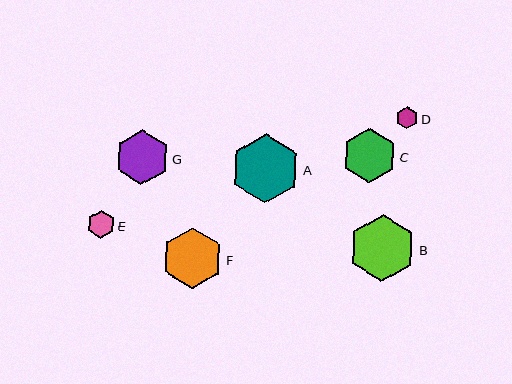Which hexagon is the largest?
Hexagon A is the largest with a size of approximately 69 pixels.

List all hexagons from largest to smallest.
From largest to smallest: A, B, F, G, C, E, D.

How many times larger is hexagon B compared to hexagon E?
Hexagon B is approximately 2.4 times the size of hexagon E.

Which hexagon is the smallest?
Hexagon D is the smallest with a size of approximately 22 pixels.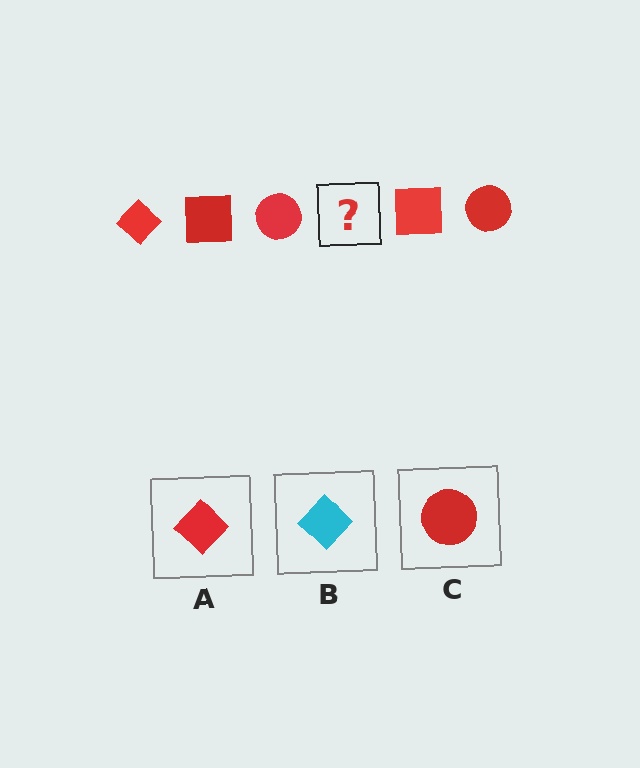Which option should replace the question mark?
Option A.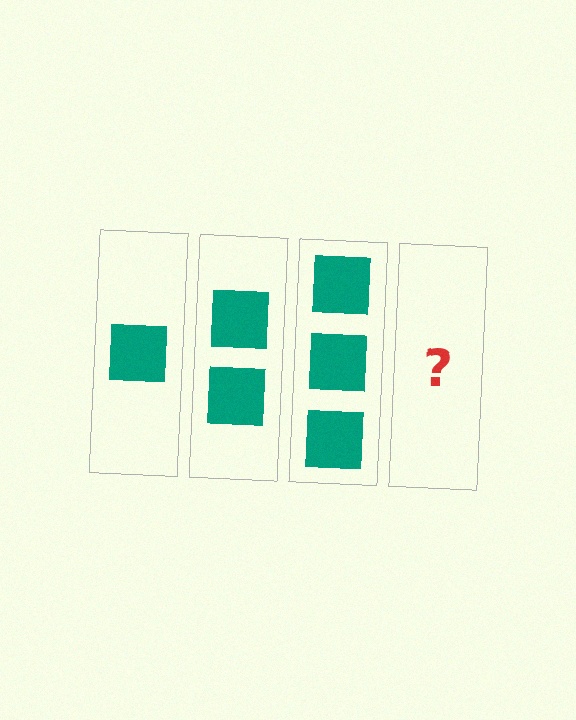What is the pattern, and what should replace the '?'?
The pattern is that each step adds one more square. The '?' should be 4 squares.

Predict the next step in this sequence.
The next step is 4 squares.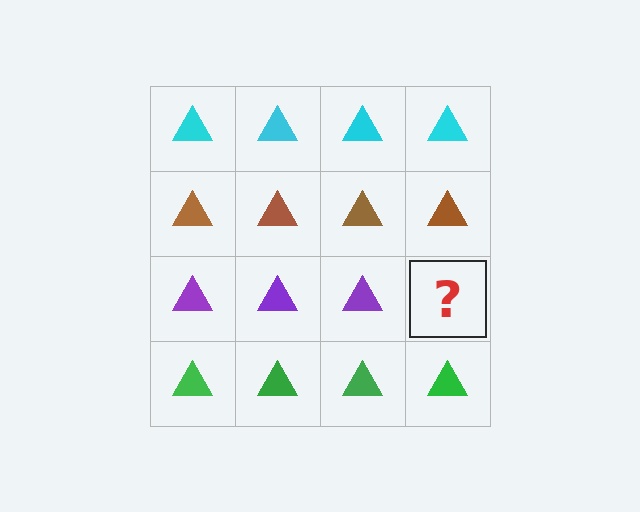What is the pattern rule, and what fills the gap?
The rule is that each row has a consistent color. The gap should be filled with a purple triangle.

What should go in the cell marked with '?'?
The missing cell should contain a purple triangle.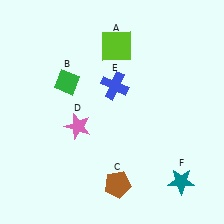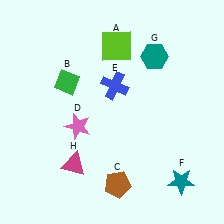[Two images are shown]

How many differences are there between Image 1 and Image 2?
There are 2 differences between the two images.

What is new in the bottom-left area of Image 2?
A magenta triangle (H) was added in the bottom-left area of Image 2.